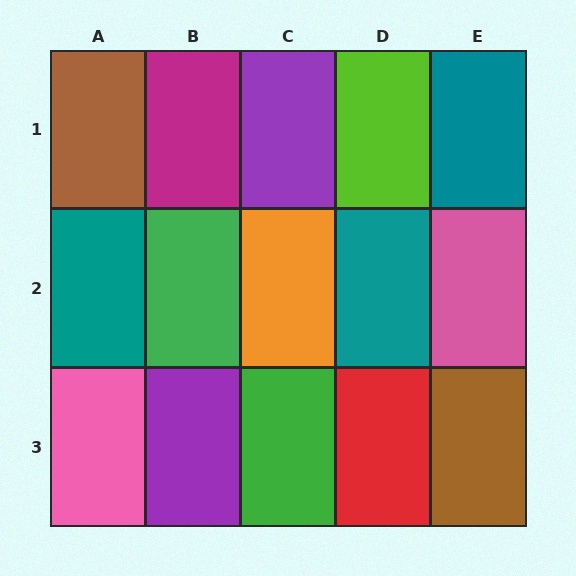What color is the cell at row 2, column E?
Pink.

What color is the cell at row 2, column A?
Teal.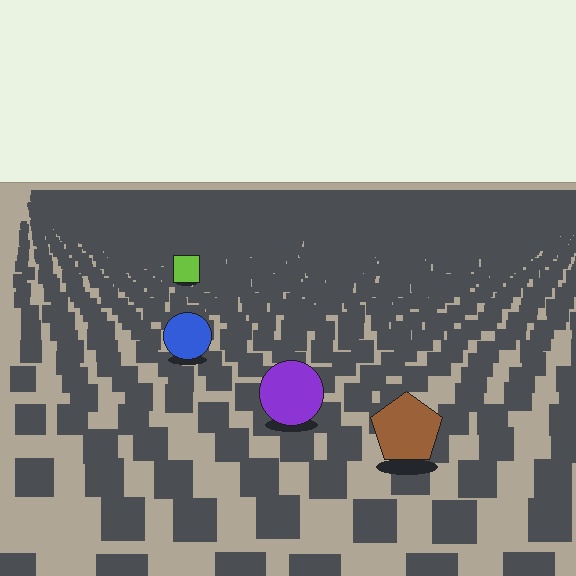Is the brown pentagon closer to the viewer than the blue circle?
Yes. The brown pentagon is closer — you can tell from the texture gradient: the ground texture is coarser near it.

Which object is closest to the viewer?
The brown pentagon is closest. The texture marks near it are larger and more spread out.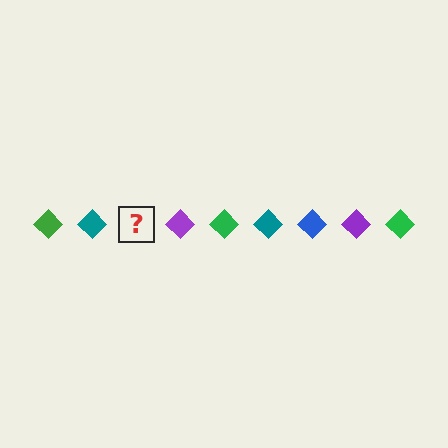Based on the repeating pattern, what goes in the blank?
The blank should be a blue diamond.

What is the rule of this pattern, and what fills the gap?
The rule is that the pattern cycles through green, teal, blue, purple diamonds. The gap should be filled with a blue diamond.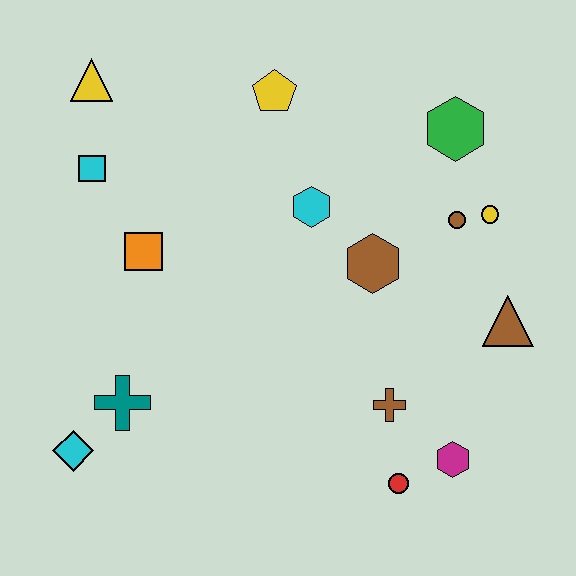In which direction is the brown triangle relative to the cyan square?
The brown triangle is to the right of the cyan square.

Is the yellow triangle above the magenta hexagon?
Yes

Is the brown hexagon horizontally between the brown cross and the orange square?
Yes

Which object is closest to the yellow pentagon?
The cyan hexagon is closest to the yellow pentagon.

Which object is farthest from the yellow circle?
The cyan diamond is farthest from the yellow circle.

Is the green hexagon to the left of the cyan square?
No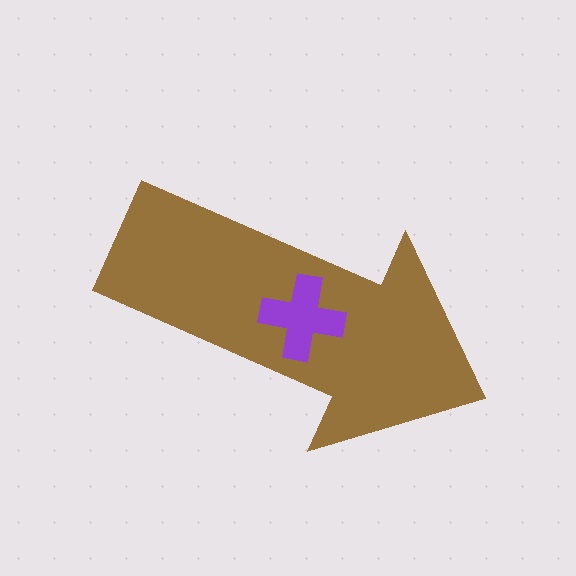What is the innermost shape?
The purple cross.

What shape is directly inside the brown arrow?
The purple cross.